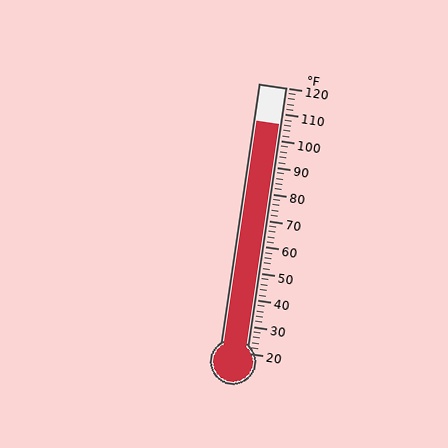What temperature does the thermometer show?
The thermometer shows approximately 106°F.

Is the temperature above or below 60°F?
The temperature is above 60°F.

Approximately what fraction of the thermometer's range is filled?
The thermometer is filled to approximately 85% of its range.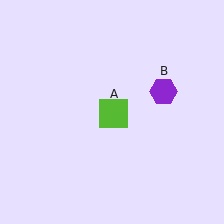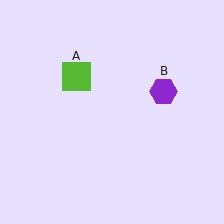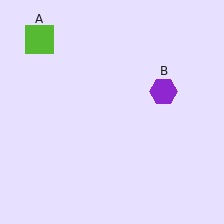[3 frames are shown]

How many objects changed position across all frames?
1 object changed position: lime square (object A).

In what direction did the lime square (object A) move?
The lime square (object A) moved up and to the left.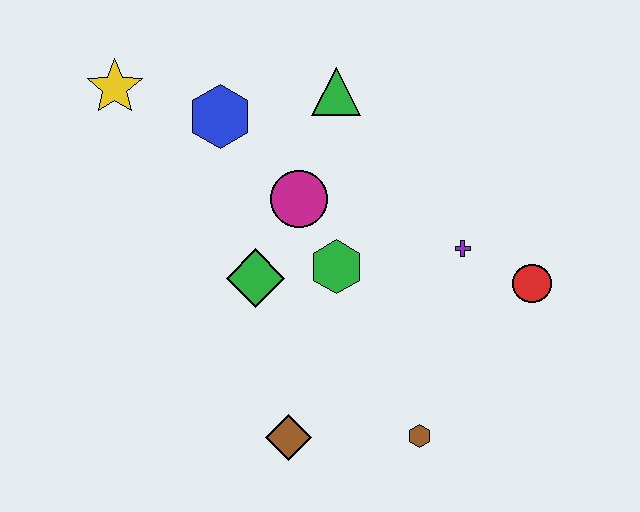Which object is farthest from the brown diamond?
The yellow star is farthest from the brown diamond.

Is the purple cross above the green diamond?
Yes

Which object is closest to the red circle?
The purple cross is closest to the red circle.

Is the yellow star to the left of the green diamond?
Yes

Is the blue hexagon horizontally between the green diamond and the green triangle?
No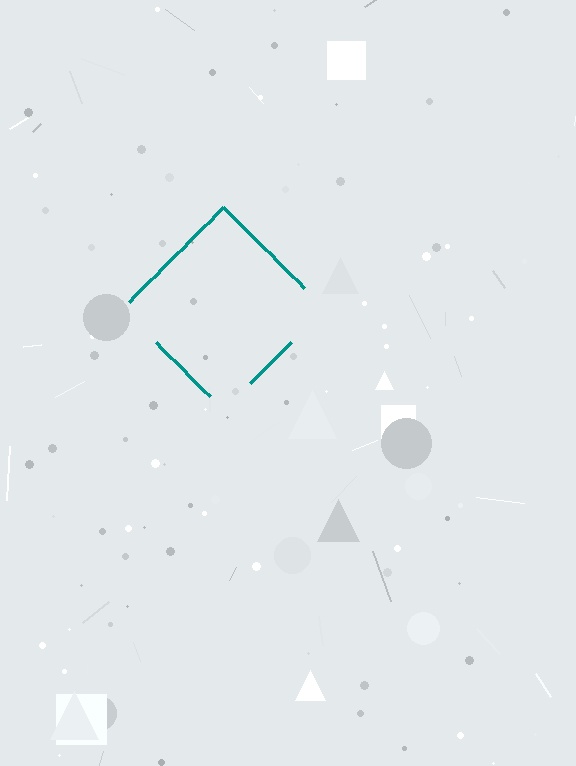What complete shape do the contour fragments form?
The contour fragments form a diamond.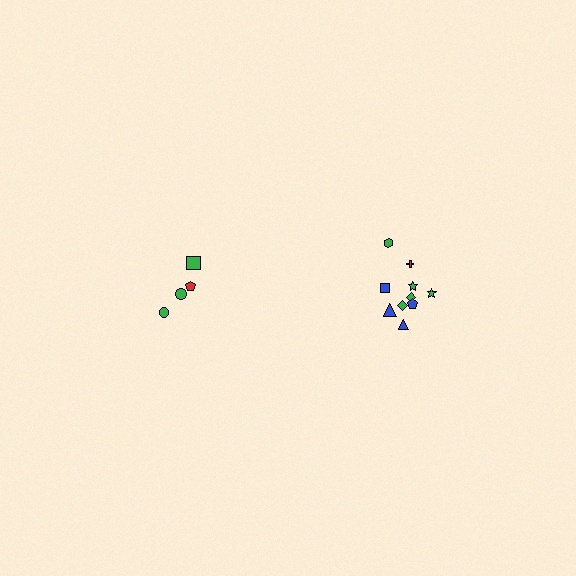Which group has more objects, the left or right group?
The right group.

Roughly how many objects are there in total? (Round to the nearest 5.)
Roughly 15 objects in total.